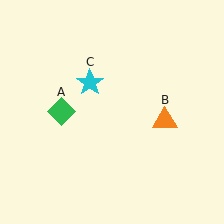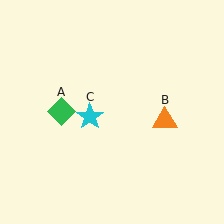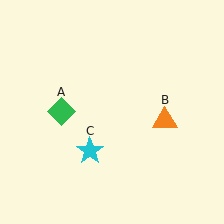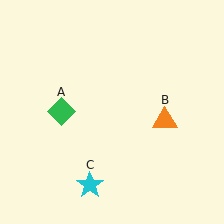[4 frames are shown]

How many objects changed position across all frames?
1 object changed position: cyan star (object C).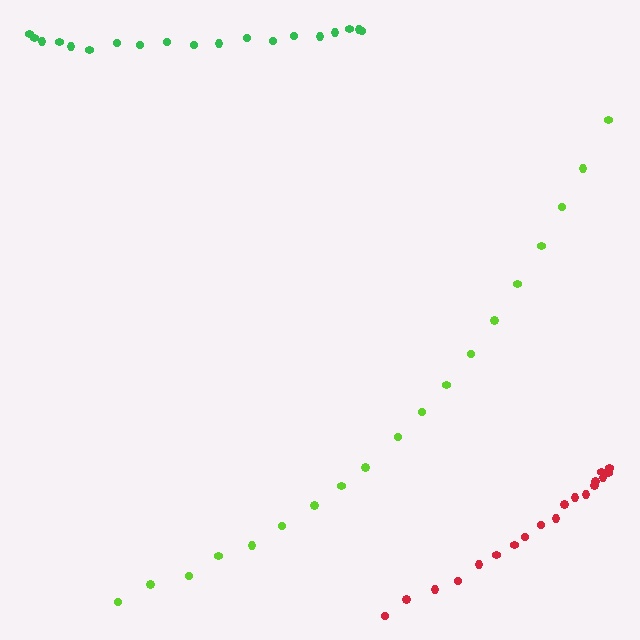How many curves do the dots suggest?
There are 3 distinct paths.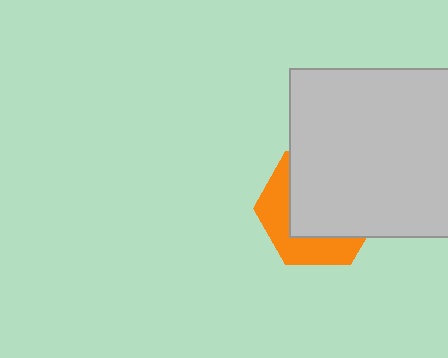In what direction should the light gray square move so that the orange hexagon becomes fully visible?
The light gray square should move toward the upper-right. That is the shortest direction to clear the overlap and leave the orange hexagon fully visible.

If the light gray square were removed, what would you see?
You would see the complete orange hexagon.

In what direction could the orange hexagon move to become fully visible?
The orange hexagon could move toward the lower-left. That would shift it out from behind the light gray square entirely.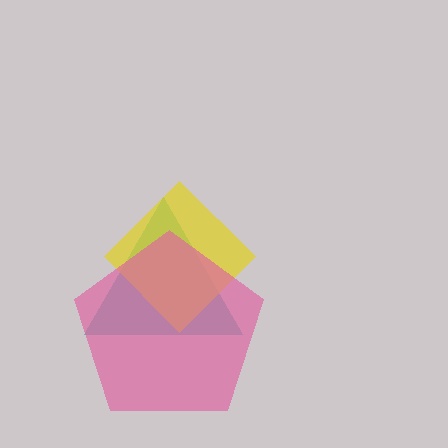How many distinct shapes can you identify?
There are 3 distinct shapes: a teal triangle, a yellow diamond, a pink pentagon.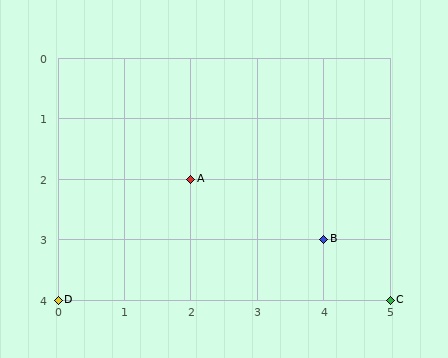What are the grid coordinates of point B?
Point B is at grid coordinates (4, 3).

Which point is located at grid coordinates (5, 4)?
Point C is at (5, 4).